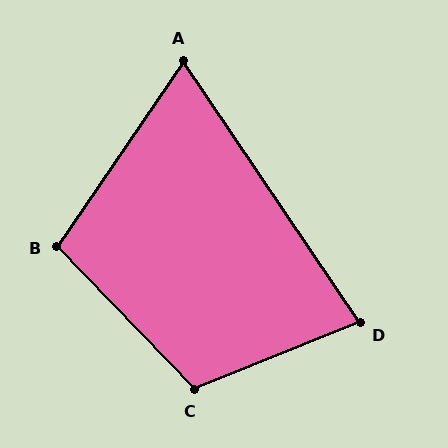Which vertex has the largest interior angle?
C, at approximately 112 degrees.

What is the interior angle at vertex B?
Approximately 102 degrees (obtuse).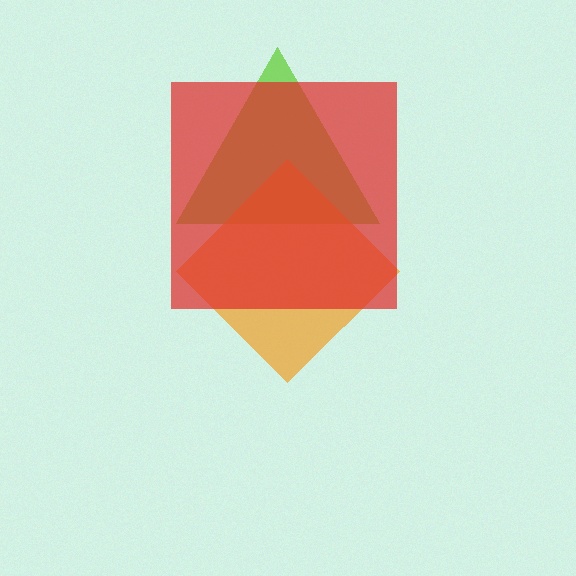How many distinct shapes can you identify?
There are 3 distinct shapes: a lime triangle, an orange diamond, a red square.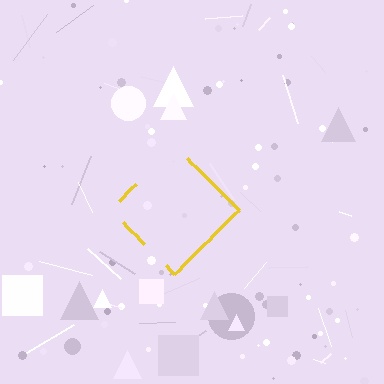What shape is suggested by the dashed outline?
The dashed outline suggests a diamond.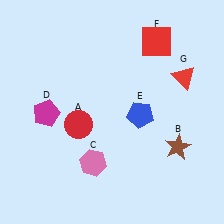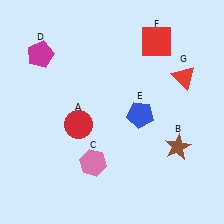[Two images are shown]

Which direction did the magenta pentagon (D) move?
The magenta pentagon (D) moved up.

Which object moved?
The magenta pentagon (D) moved up.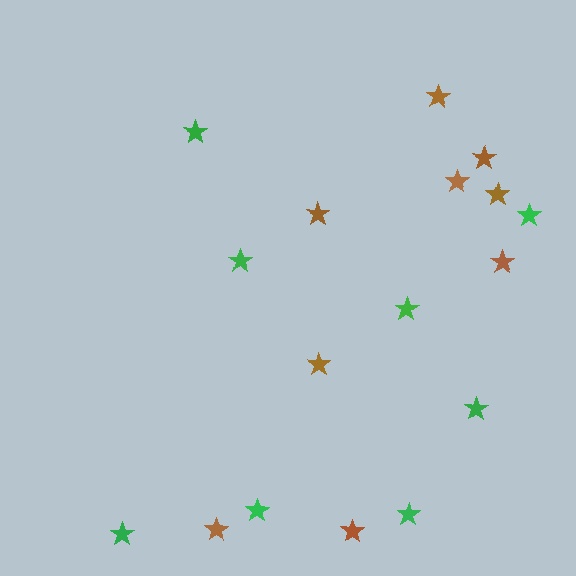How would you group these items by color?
There are 2 groups: one group of brown stars (9) and one group of green stars (8).